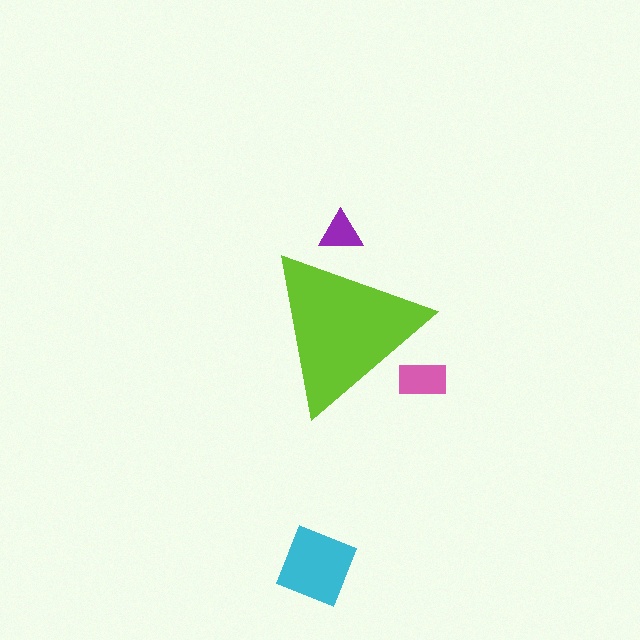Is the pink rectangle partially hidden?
Yes, the pink rectangle is partially hidden behind the lime triangle.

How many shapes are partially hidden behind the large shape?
2 shapes are partially hidden.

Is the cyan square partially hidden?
No, the cyan square is fully visible.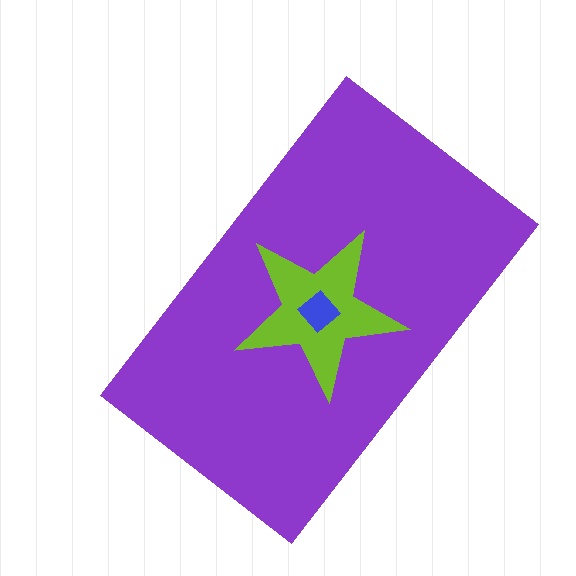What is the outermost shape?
The purple rectangle.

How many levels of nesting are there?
3.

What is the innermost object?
The blue diamond.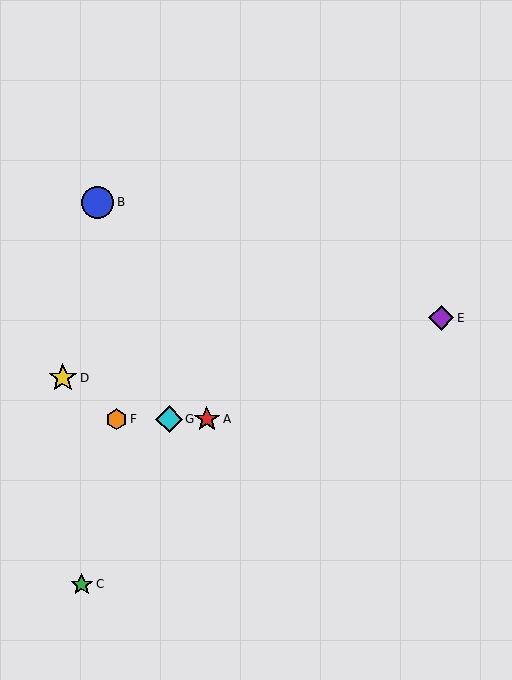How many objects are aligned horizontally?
3 objects (A, F, G) are aligned horizontally.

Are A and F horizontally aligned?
Yes, both are at y≈419.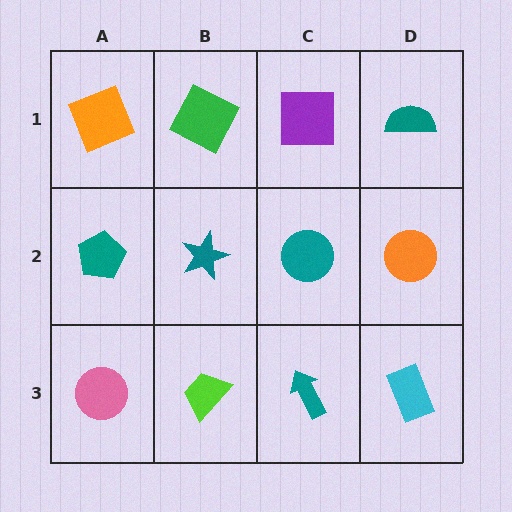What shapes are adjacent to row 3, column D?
An orange circle (row 2, column D), a teal arrow (row 3, column C).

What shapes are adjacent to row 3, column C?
A teal circle (row 2, column C), a lime trapezoid (row 3, column B), a cyan rectangle (row 3, column D).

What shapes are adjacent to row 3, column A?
A teal pentagon (row 2, column A), a lime trapezoid (row 3, column B).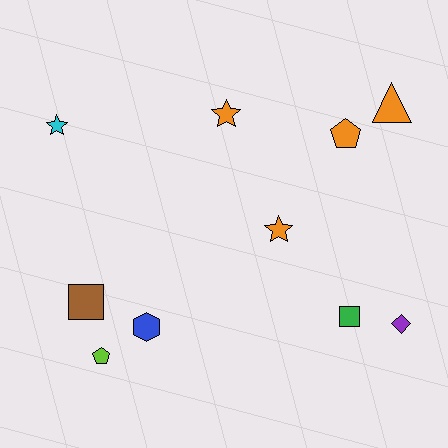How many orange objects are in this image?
There are 4 orange objects.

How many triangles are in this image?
There is 1 triangle.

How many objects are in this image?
There are 10 objects.